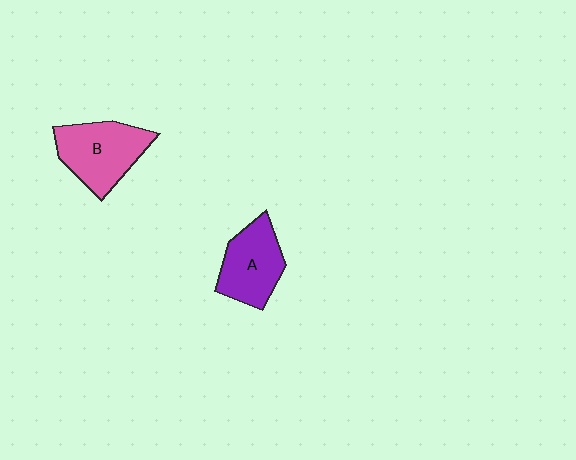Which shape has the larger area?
Shape B (pink).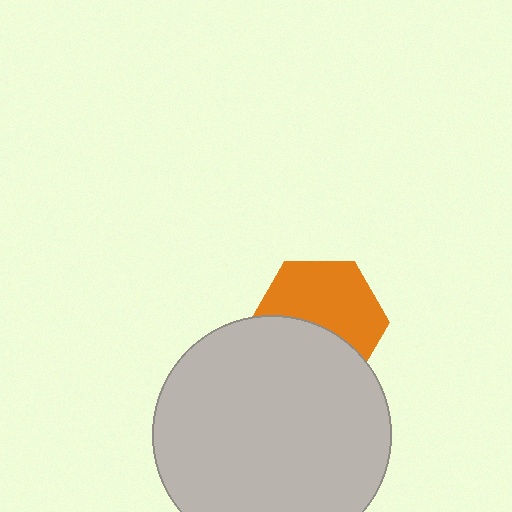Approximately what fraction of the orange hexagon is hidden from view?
Roughly 43% of the orange hexagon is hidden behind the light gray circle.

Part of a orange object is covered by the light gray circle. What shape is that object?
It is a hexagon.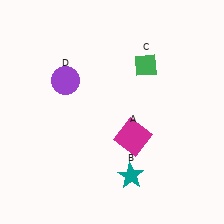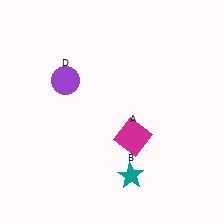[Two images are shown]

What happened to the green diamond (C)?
The green diamond (C) was removed in Image 2. It was in the top-right area of Image 1.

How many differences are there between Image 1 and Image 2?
There is 1 difference between the two images.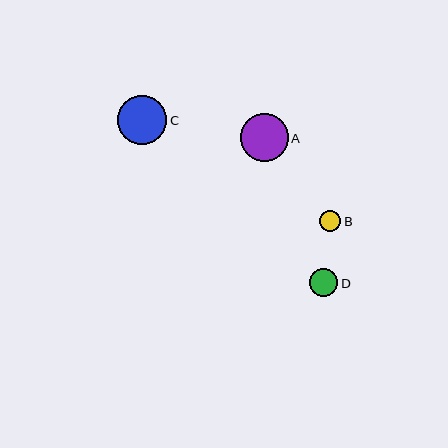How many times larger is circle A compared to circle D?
Circle A is approximately 1.7 times the size of circle D.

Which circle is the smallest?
Circle B is the smallest with a size of approximately 22 pixels.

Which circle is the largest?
Circle C is the largest with a size of approximately 49 pixels.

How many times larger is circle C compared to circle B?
Circle C is approximately 2.3 times the size of circle B.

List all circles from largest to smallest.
From largest to smallest: C, A, D, B.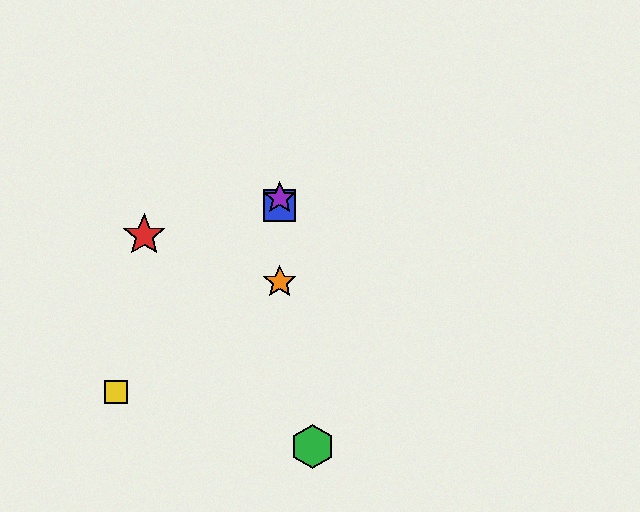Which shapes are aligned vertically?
The blue square, the purple star, the orange star are aligned vertically.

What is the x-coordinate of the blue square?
The blue square is at x≈280.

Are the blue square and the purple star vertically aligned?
Yes, both are at x≈280.